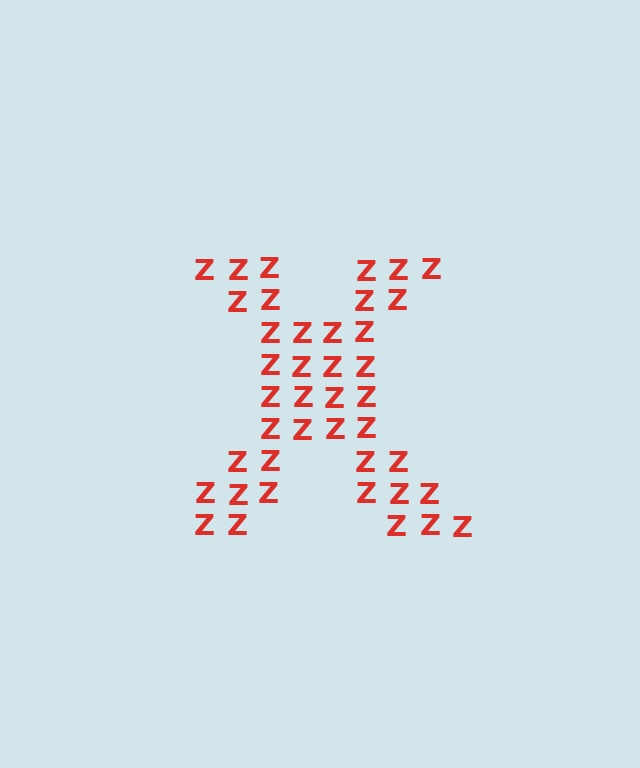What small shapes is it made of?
It is made of small letter Z's.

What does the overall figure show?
The overall figure shows the letter X.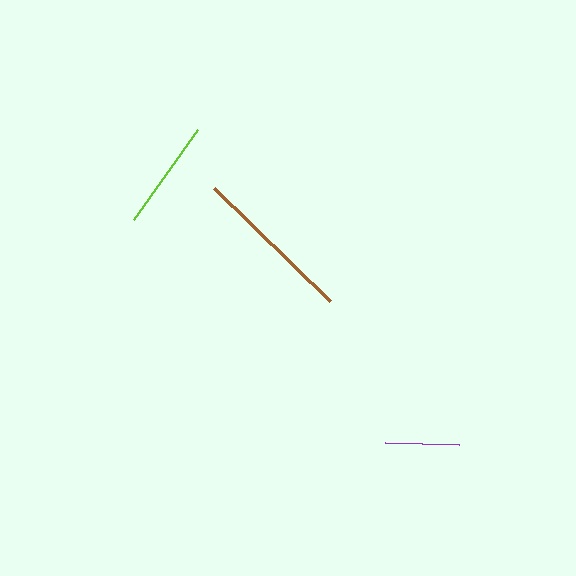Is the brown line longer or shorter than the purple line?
The brown line is longer than the purple line.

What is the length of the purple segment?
The purple segment is approximately 75 pixels long.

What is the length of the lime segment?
The lime segment is approximately 110 pixels long.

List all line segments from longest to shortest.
From longest to shortest: brown, lime, purple.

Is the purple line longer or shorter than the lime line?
The lime line is longer than the purple line.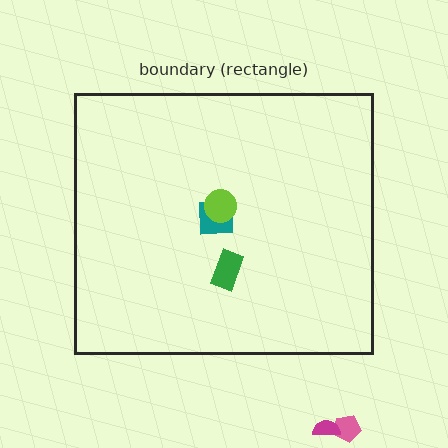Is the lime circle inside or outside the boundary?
Inside.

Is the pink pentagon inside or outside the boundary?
Outside.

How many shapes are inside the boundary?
3 inside, 2 outside.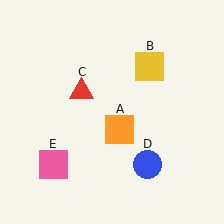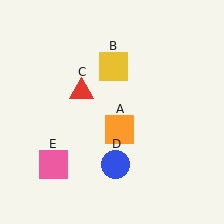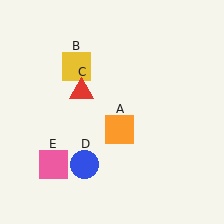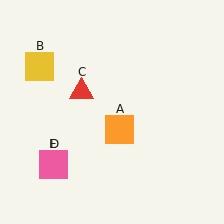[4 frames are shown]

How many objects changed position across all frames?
2 objects changed position: yellow square (object B), blue circle (object D).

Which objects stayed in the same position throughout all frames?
Orange square (object A) and red triangle (object C) and pink square (object E) remained stationary.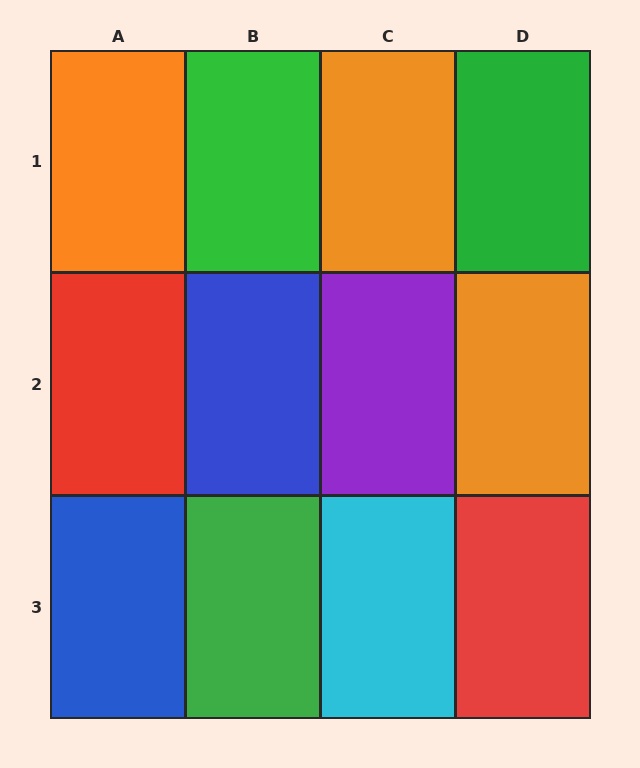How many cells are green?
3 cells are green.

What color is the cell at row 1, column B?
Green.